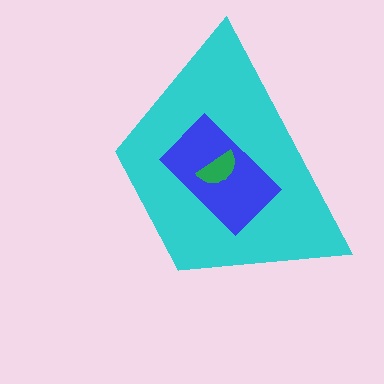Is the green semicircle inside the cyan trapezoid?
Yes.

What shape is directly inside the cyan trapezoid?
The blue rectangle.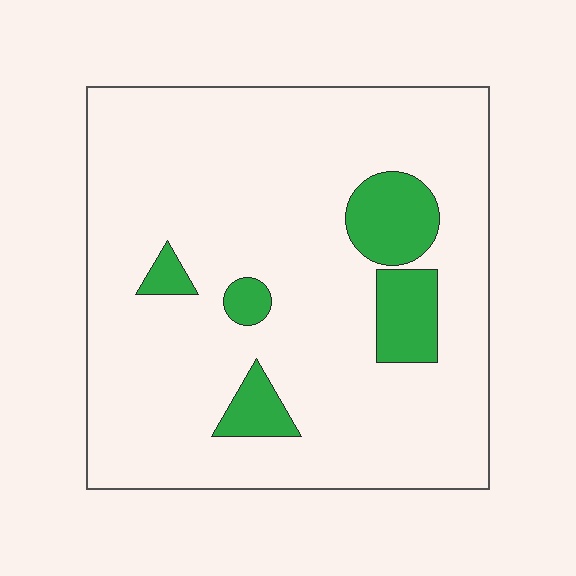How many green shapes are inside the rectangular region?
5.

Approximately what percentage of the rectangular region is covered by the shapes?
Approximately 10%.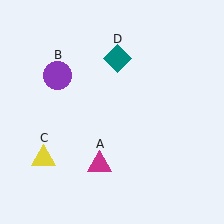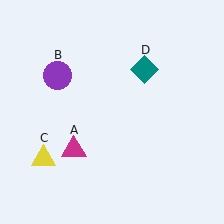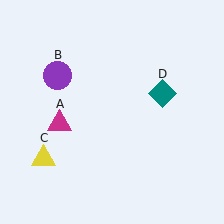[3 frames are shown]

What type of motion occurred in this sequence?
The magenta triangle (object A), teal diamond (object D) rotated clockwise around the center of the scene.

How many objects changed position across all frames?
2 objects changed position: magenta triangle (object A), teal diamond (object D).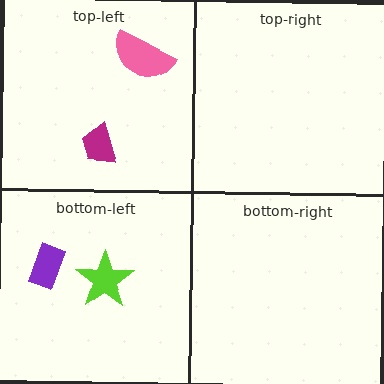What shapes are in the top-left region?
The magenta trapezoid, the pink semicircle.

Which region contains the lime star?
The bottom-left region.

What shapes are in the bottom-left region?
The lime star, the purple rectangle.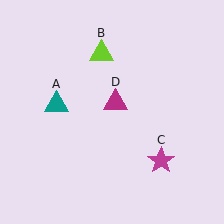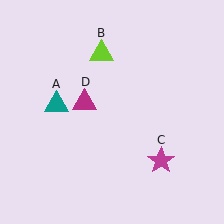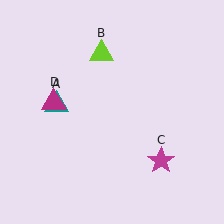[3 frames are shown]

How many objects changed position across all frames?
1 object changed position: magenta triangle (object D).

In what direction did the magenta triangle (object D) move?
The magenta triangle (object D) moved left.